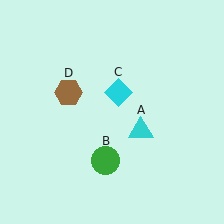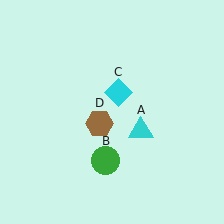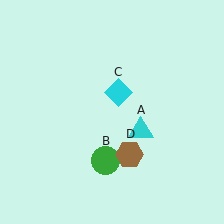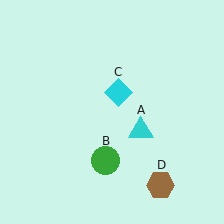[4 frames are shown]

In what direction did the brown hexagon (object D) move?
The brown hexagon (object D) moved down and to the right.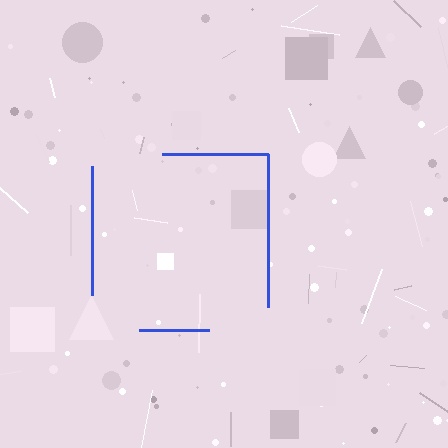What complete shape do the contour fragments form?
The contour fragments form a square.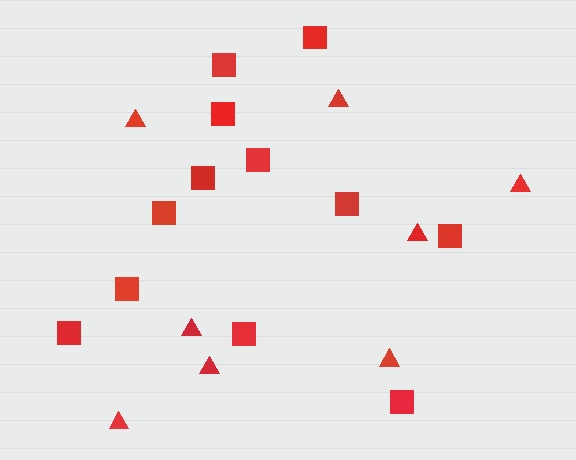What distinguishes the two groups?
There are 2 groups: one group of triangles (8) and one group of squares (12).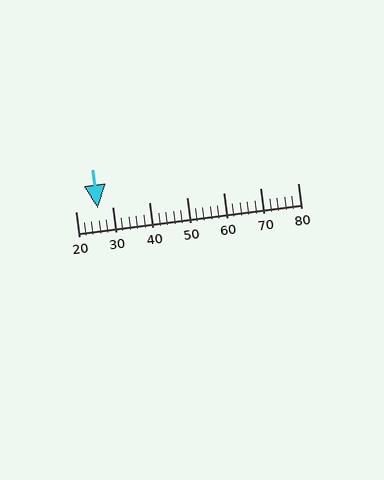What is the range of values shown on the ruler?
The ruler shows values from 20 to 80.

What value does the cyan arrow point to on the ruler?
The cyan arrow points to approximately 26.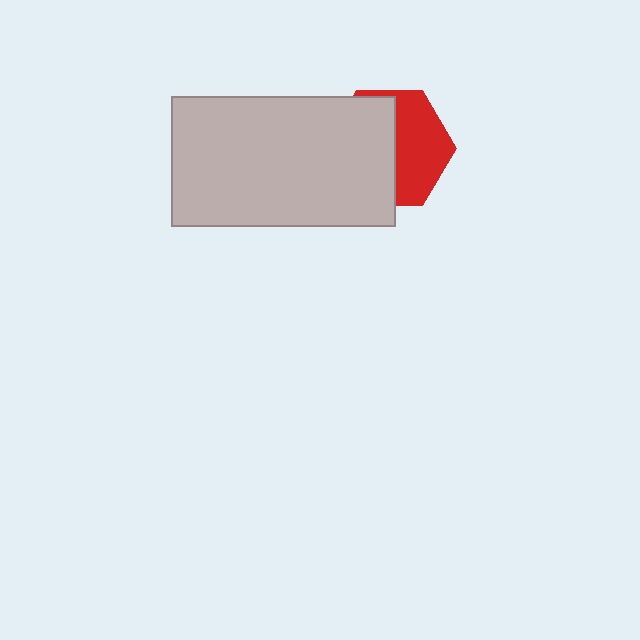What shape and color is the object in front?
The object in front is a light gray rectangle.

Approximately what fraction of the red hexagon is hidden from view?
Roughly 54% of the red hexagon is hidden behind the light gray rectangle.